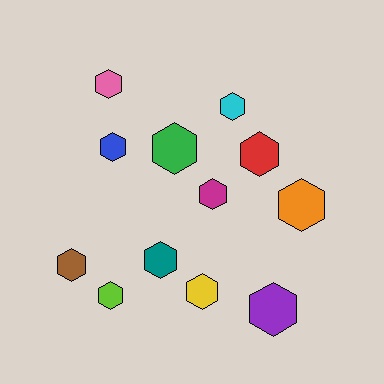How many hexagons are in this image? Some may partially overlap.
There are 12 hexagons.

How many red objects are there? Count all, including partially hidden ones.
There is 1 red object.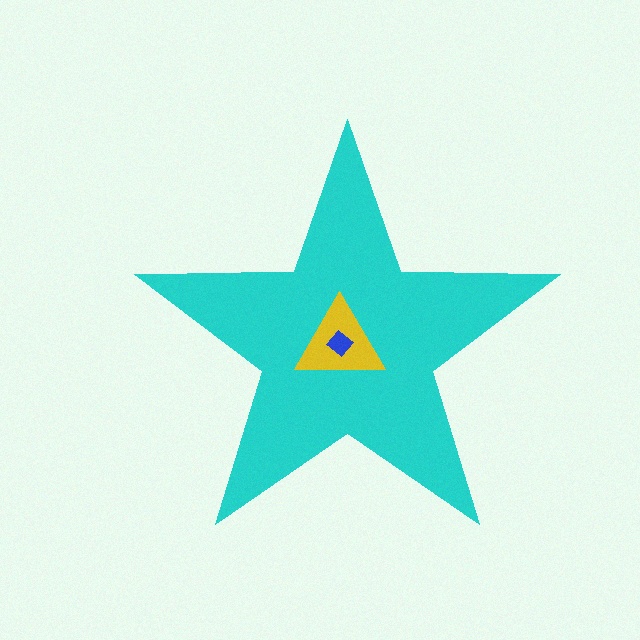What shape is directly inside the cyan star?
The yellow triangle.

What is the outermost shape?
The cyan star.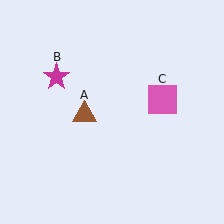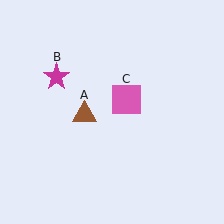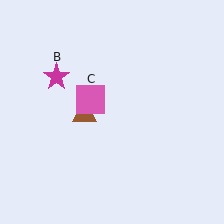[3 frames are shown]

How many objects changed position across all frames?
1 object changed position: pink square (object C).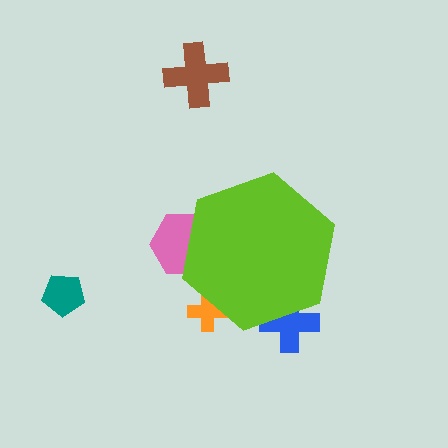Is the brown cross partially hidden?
No, the brown cross is fully visible.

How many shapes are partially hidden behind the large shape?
3 shapes are partially hidden.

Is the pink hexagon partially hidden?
Yes, the pink hexagon is partially hidden behind the lime hexagon.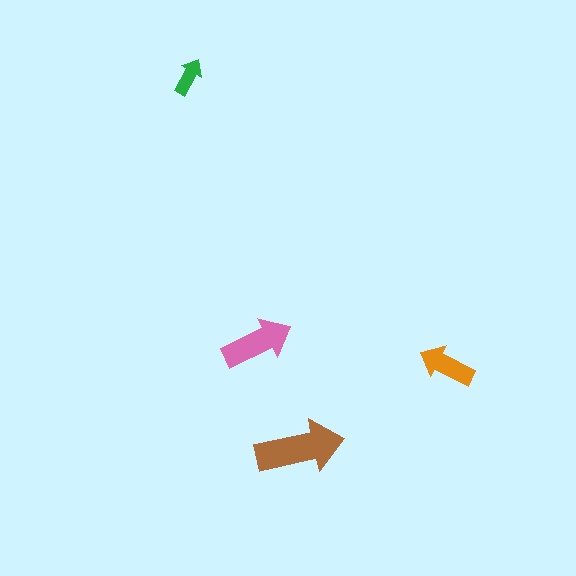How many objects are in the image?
There are 4 objects in the image.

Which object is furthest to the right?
The orange arrow is rightmost.